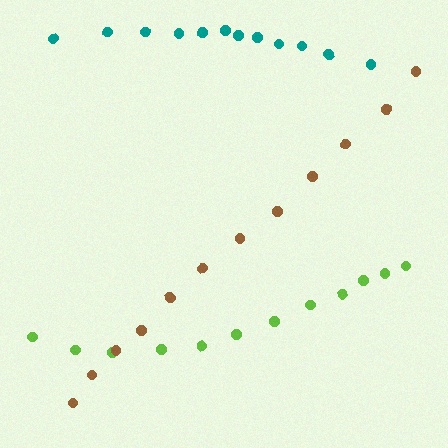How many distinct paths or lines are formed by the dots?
There are 3 distinct paths.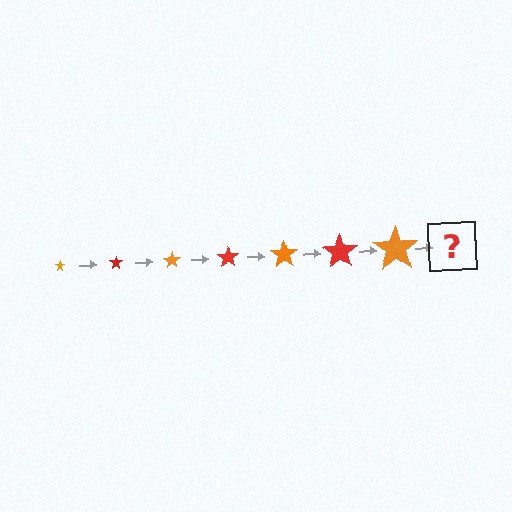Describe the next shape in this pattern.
It should be a red star, larger than the previous one.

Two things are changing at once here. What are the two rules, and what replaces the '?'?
The two rules are that the star grows larger each step and the color cycles through orange and red. The '?' should be a red star, larger than the previous one.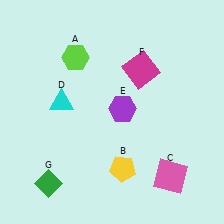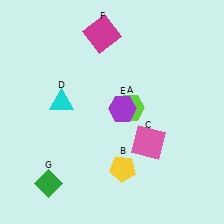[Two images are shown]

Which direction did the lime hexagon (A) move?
The lime hexagon (A) moved right.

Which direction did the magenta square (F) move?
The magenta square (F) moved left.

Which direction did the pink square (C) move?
The pink square (C) moved up.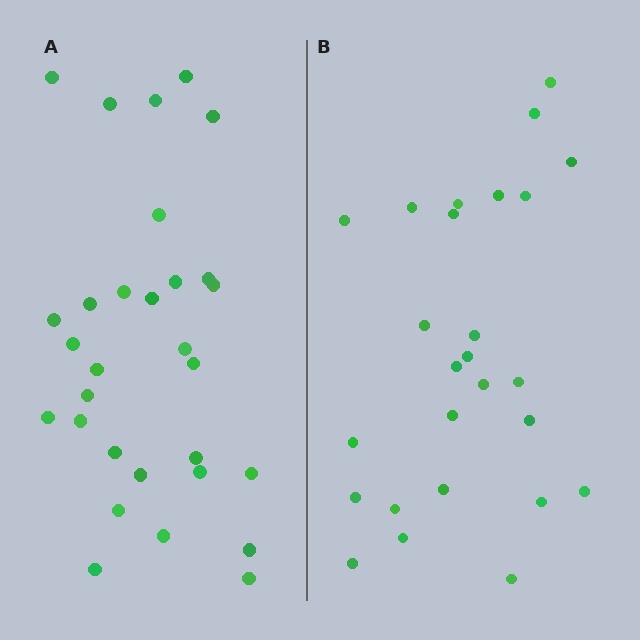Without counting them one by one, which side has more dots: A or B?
Region A (the left region) has more dots.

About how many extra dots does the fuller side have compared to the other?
Region A has about 4 more dots than region B.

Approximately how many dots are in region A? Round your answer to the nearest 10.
About 30 dots.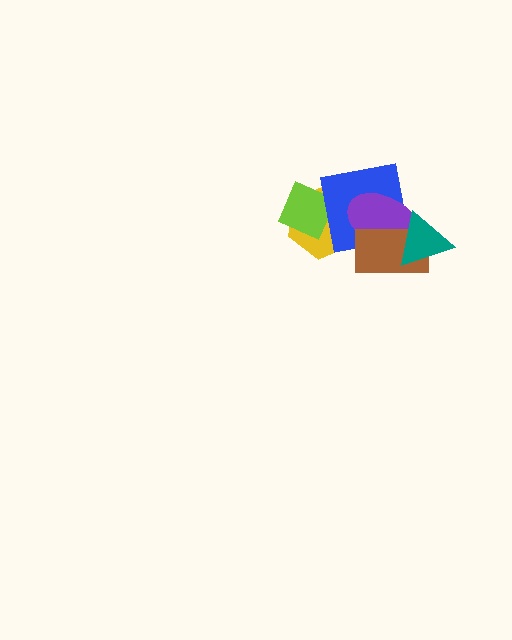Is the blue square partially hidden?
Yes, it is partially covered by another shape.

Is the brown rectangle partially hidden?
Yes, it is partially covered by another shape.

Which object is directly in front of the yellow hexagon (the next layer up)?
The lime diamond is directly in front of the yellow hexagon.